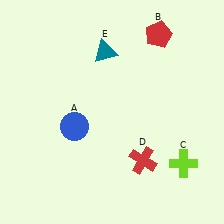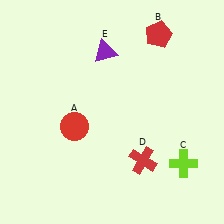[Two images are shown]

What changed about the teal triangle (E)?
In Image 1, E is teal. In Image 2, it changed to purple.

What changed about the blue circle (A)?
In Image 1, A is blue. In Image 2, it changed to red.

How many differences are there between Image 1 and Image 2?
There are 2 differences between the two images.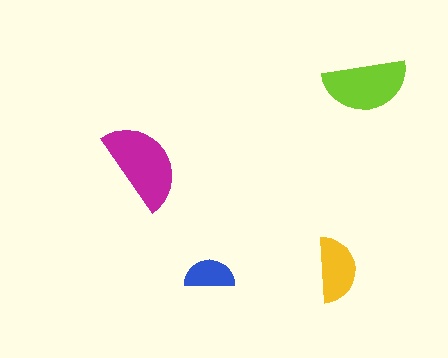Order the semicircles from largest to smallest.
the magenta one, the lime one, the yellow one, the blue one.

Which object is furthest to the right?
The lime semicircle is rightmost.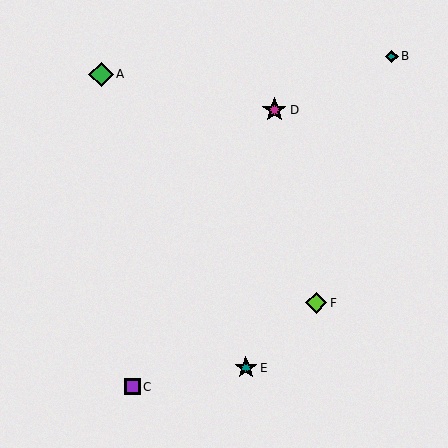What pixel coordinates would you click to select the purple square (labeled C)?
Click at (132, 387) to select the purple square C.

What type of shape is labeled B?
Shape B is a teal diamond.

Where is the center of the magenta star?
The center of the magenta star is at (274, 110).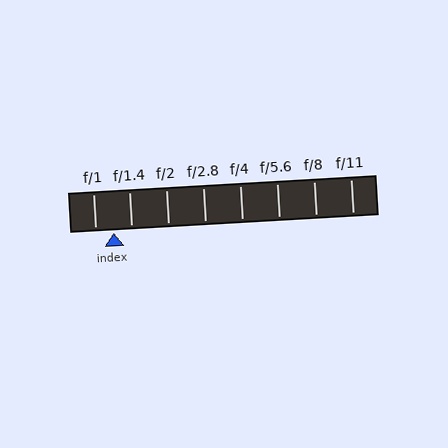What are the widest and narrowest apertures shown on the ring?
The widest aperture shown is f/1 and the narrowest is f/11.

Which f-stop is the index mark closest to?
The index mark is closest to f/1.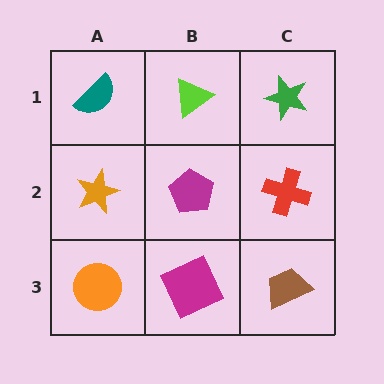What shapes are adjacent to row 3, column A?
An orange star (row 2, column A), a magenta square (row 3, column B).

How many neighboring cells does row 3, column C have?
2.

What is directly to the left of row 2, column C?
A magenta pentagon.